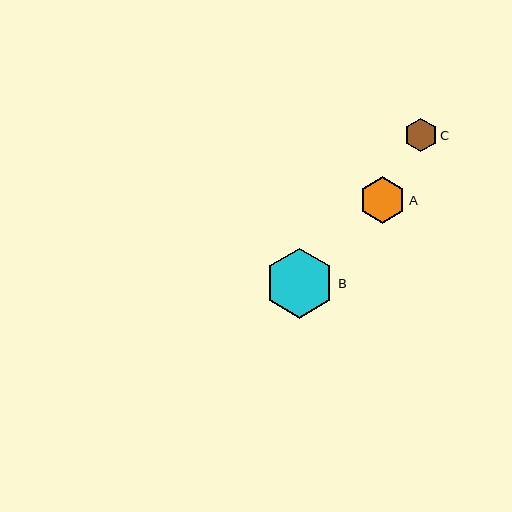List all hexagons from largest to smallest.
From largest to smallest: B, A, C.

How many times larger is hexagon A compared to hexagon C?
Hexagon A is approximately 1.4 times the size of hexagon C.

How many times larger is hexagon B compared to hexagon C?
Hexagon B is approximately 2.1 times the size of hexagon C.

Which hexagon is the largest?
Hexagon B is the largest with a size of approximately 70 pixels.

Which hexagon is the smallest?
Hexagon C is the smallest with a size of approximately 33 pixels.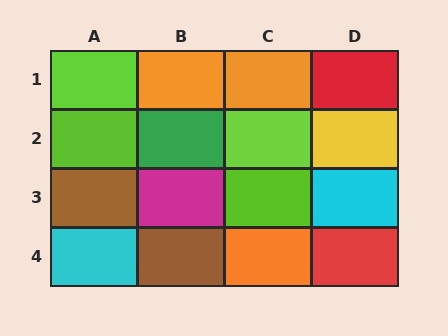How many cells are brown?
2 cells are brown.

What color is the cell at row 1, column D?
Red.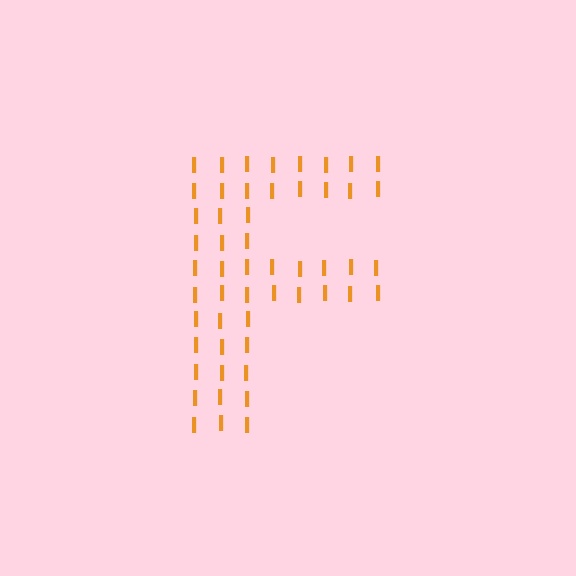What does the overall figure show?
The overall figure shows the letter F.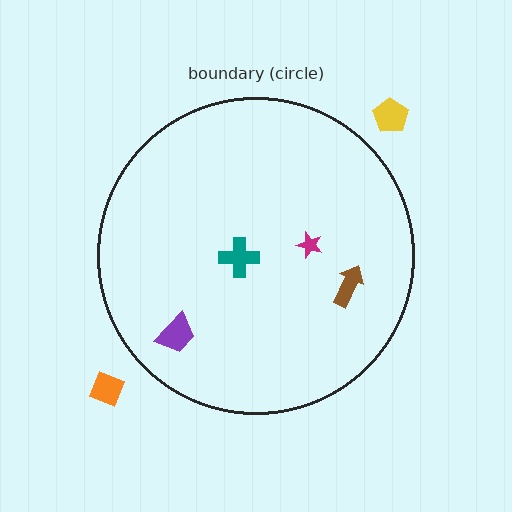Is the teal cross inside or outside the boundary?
Inside.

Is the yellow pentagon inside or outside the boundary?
Outside.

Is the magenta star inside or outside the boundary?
Inside.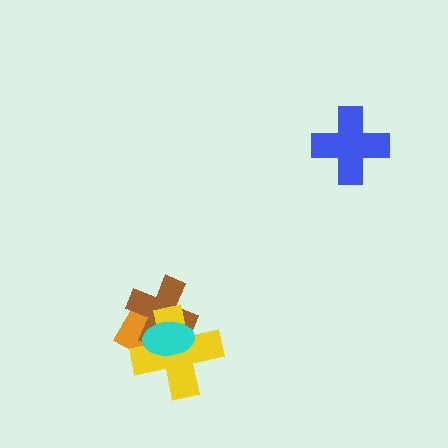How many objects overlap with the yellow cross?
3 objects overlap with the yellow cross.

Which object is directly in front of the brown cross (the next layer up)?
The yellow cross is directly in front of the brown cross.